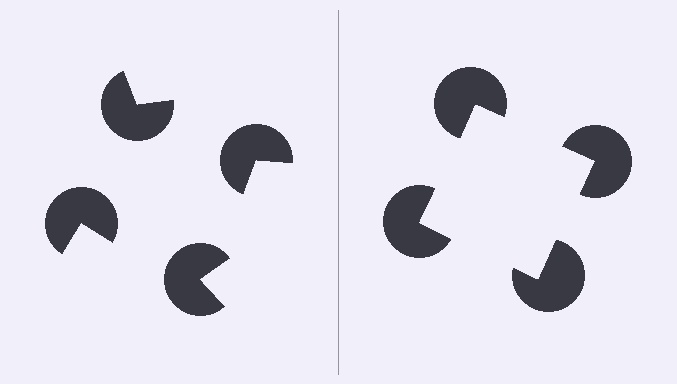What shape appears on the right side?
An illusory square.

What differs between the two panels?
The pac-man discs are positioned identically on both sides; only the wedge orientations differ. On the right they align to a square; on the left they are misaligned.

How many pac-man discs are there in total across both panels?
8 — 4 on each side.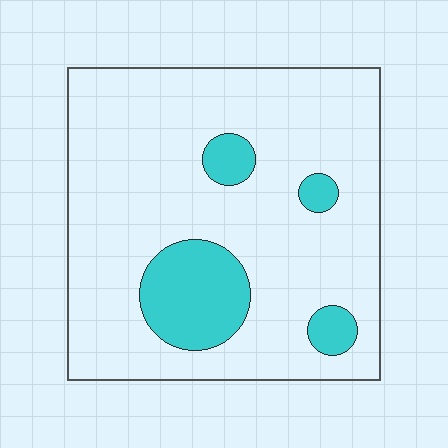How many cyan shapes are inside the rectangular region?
4.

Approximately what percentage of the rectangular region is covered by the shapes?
Approximately 15%.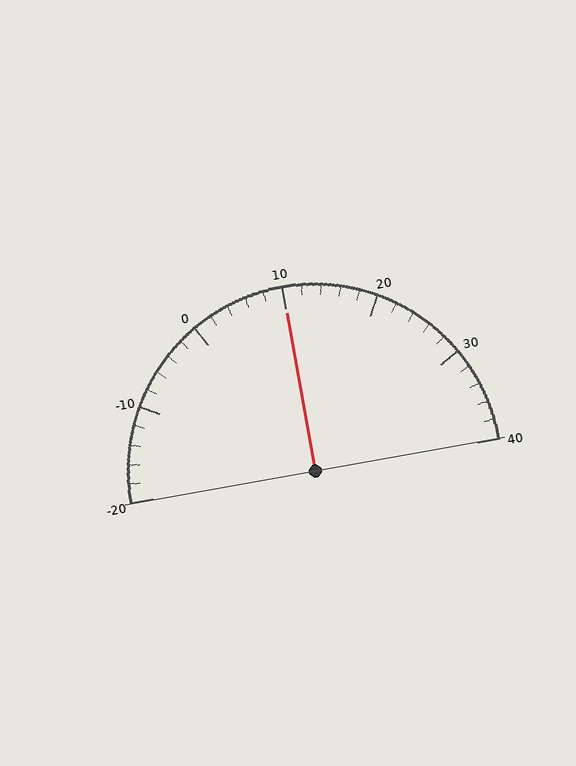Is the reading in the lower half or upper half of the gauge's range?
The reading is in the upper half of the range (-20 to 40).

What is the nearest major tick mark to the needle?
The nearest major tick mark is 10.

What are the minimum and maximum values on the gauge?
The gauge ranges from -20 to 40.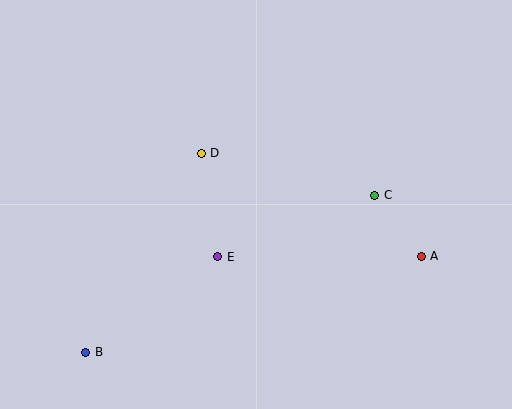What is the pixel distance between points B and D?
The distance between B and D is 230 pixels.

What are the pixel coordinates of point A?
Point A is at (421, 256).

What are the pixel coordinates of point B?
Point B is at (86, 352).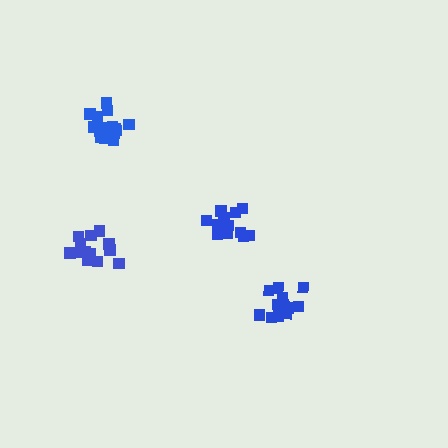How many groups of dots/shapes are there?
There are 4 groups.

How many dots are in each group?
Group 1: 15 dots, Group 2: 14 dots, Group 3: 15 dots, Group 4: 18 dots (62 total).